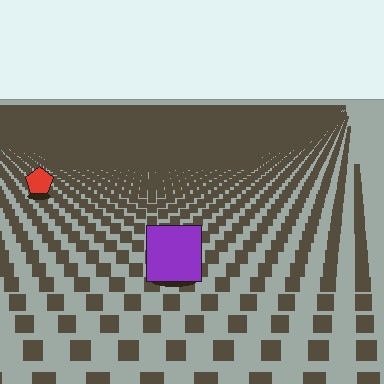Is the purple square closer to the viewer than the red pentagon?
Yes. The purple square is closer — you can tell from the texture gradient: the ground texture is coarser near it.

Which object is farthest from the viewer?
The red pentagon is farthest from the viewer. It appears smaller and the ground texture around it is denser.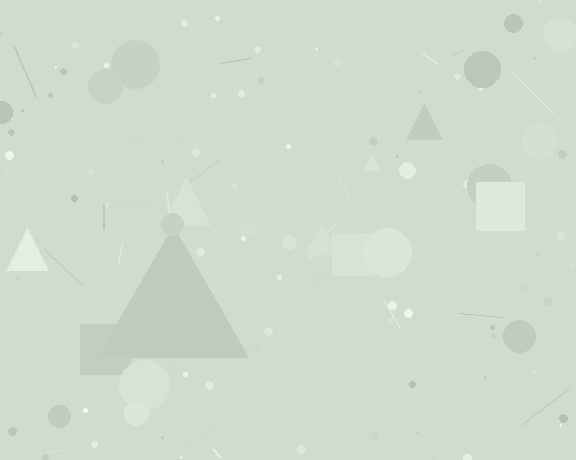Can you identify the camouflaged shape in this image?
The camouflaged shape is a triangle.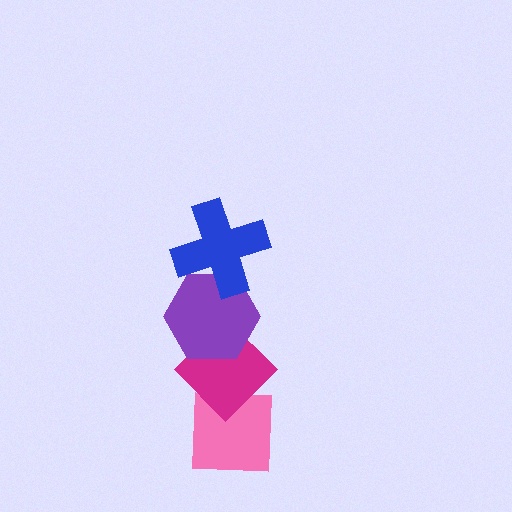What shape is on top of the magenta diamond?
The purple hexagon is on top of the magenta diamond.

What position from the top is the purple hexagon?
The purple hexagon is 2nd from the top.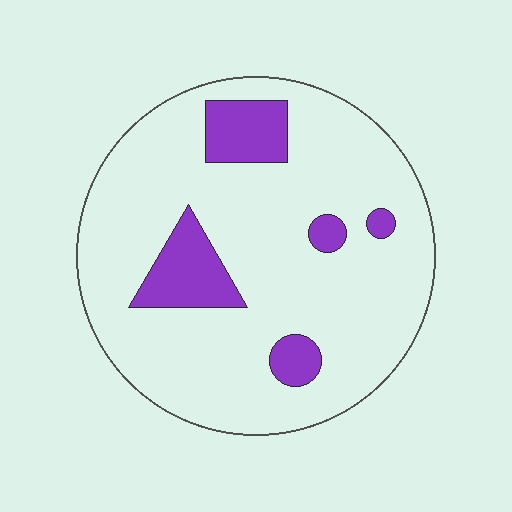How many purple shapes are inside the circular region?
5.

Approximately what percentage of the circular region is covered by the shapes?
Approximately 15%.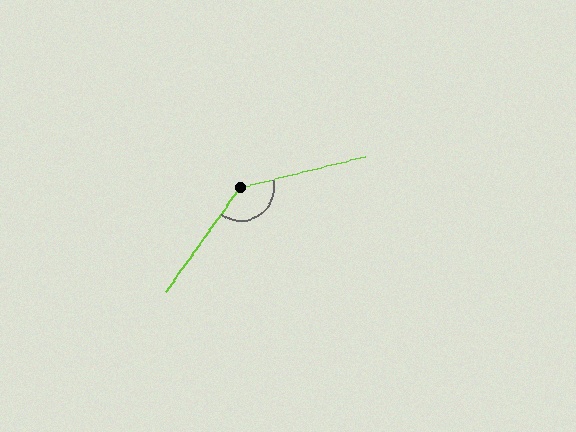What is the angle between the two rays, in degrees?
Approximately 140 degrees.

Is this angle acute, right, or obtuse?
It is obtuse.